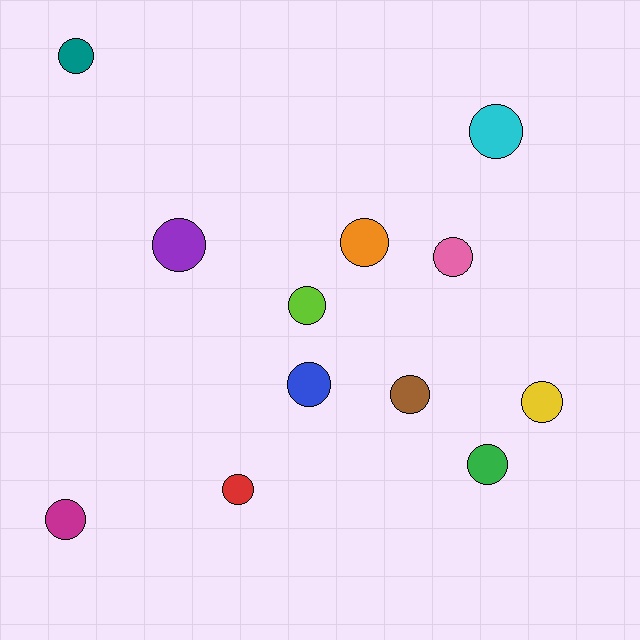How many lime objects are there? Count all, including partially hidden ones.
There is 1 lime object.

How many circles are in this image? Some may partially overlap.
There are 12 circles.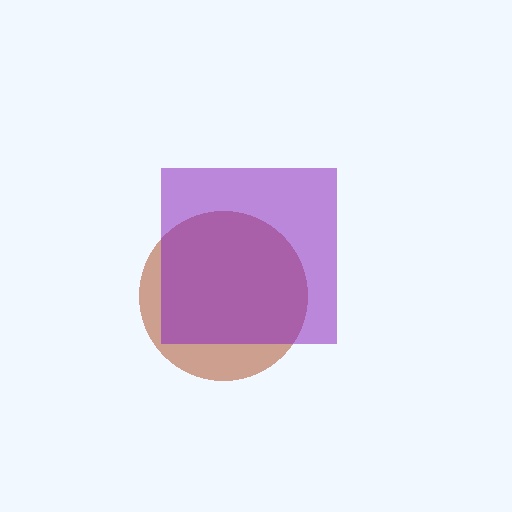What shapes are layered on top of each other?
The layered shapes are: a brown circle, a purple square.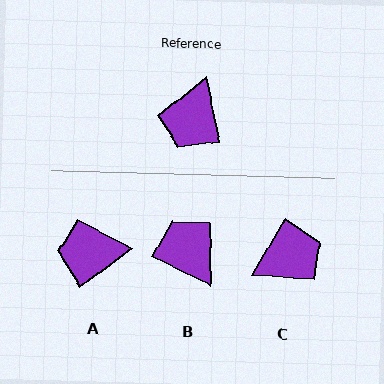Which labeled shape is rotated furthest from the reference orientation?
C, about 138 degrees away.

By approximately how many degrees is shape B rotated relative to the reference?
Approximately 128 degrees clockwise.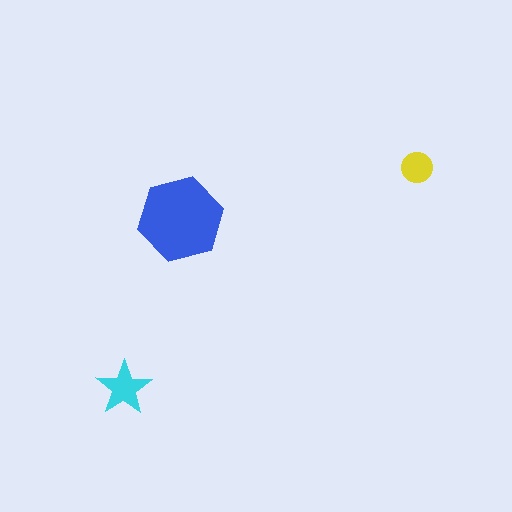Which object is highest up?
The yellow circle is topmost.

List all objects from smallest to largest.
The yellow circle, the cyan star, the blue hexagon.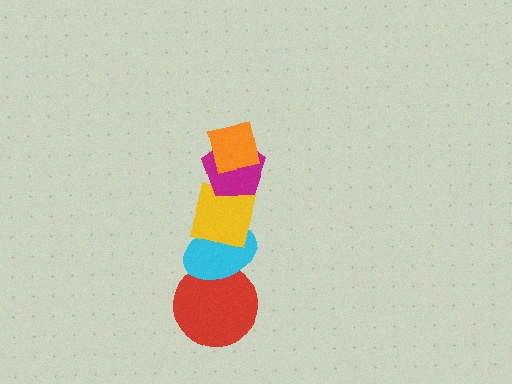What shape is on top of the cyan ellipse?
The yellow square is on top of the cyan ellipse.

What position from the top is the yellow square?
The yellow square is 3rd from the top.